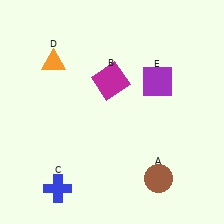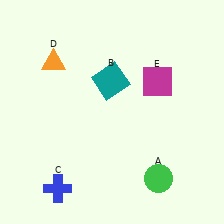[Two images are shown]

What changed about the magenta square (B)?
In Image 1, B is magenta. In Image 2, it changed to teal.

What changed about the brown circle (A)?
In Image 1, A is brown. In Image 2, it changed to green.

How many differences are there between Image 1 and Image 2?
There are 3 differences between the two images.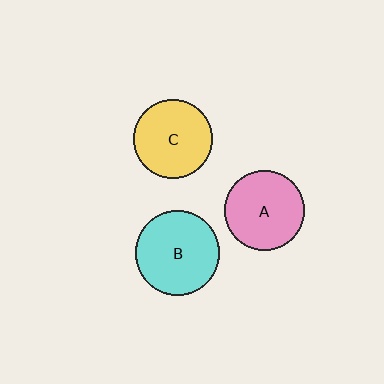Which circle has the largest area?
Circle B (cyan).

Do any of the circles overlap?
No, none of the circles overlap.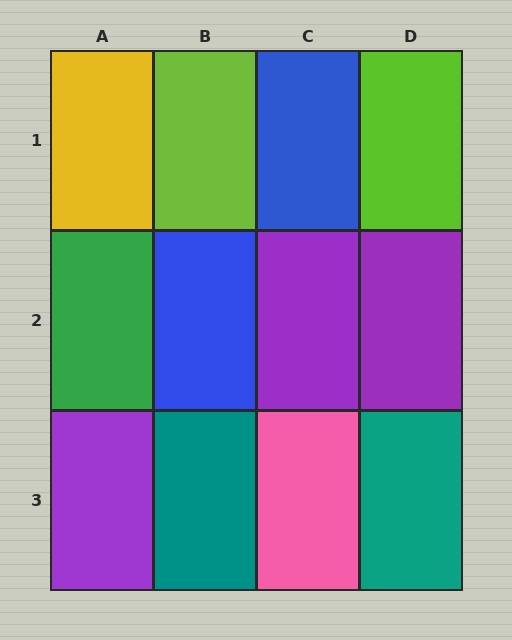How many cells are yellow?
1 cell is yellow.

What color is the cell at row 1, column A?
Yellow.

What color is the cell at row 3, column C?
Pink.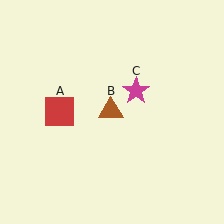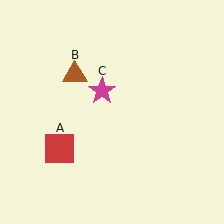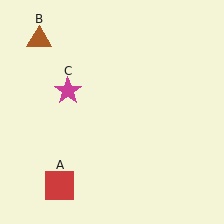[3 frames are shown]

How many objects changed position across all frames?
3 objects changed position: red square (object A), brown triangle (object B), magenta star (object C).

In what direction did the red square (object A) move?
The red square (object A) moved down.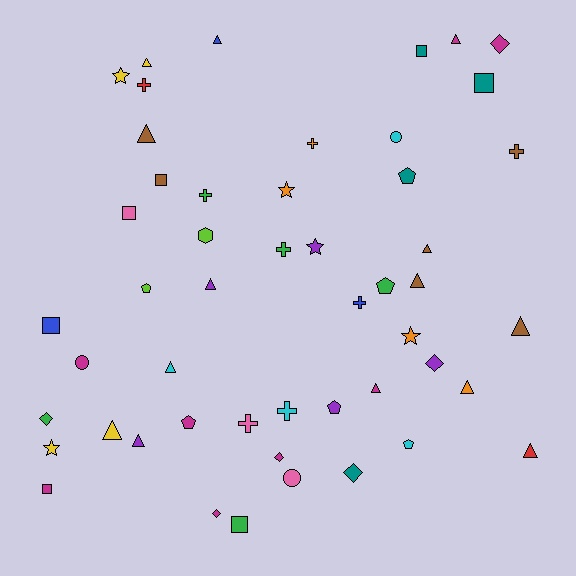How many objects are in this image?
There are 50 objects.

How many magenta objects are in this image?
There are 8 magenta objects.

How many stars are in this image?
There are 5 stars.